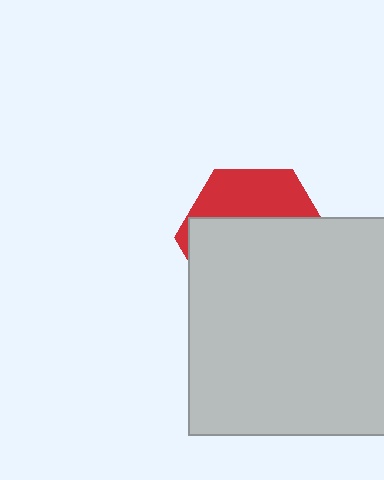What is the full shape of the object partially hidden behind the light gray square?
The partially hidden object is a red hexagon.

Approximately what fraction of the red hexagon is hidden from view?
Roughly 66% of the red hexagon is hidden behind the light gray square.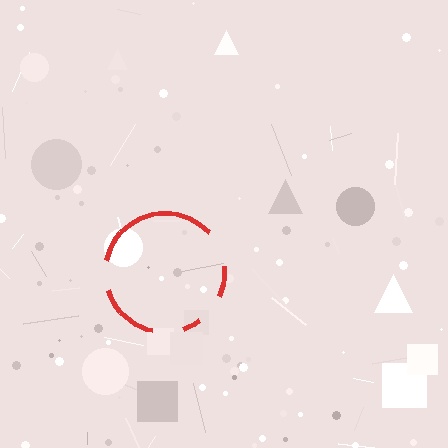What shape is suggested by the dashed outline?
The dashed outline suggests a circle.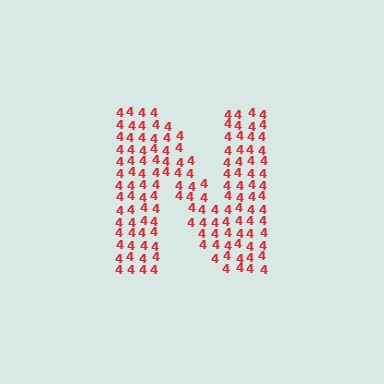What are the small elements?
The small elements are digit 4's.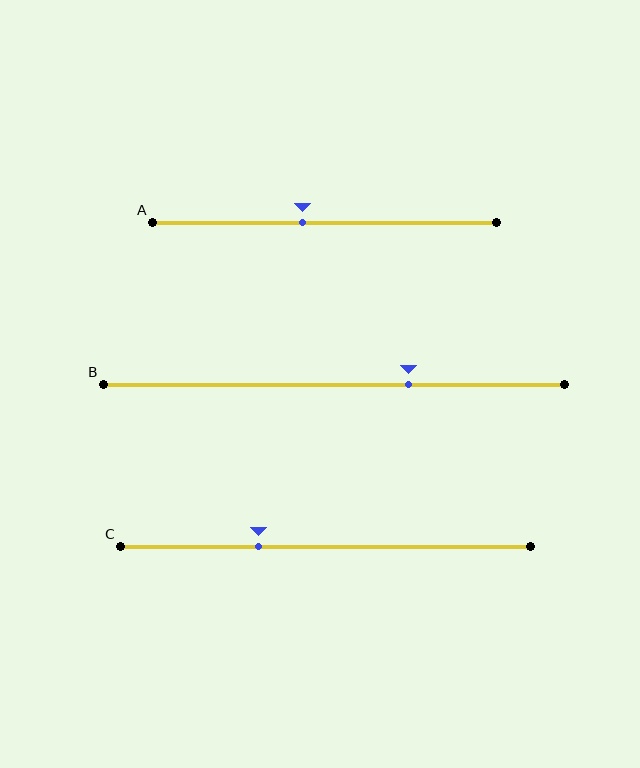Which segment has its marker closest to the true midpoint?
Segment A has its marker closest to the true midpoint.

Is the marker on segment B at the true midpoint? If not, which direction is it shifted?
No, the marker on segment B is shifted to the right by about 16% of the segment length.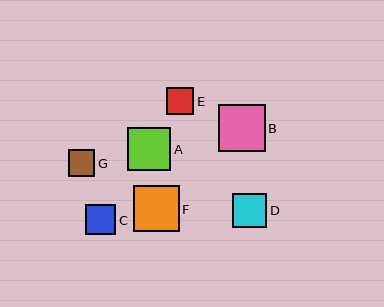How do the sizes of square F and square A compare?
Square F and square A are approximately the same size.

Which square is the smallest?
Square G is the smallest with a size of approximately 26 pixels.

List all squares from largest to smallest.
From largest to smallest: B, F, A, D, C, E, G.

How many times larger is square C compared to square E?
Square C is approximately 1.1 times the size of square E.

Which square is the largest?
Square B is the largest with a size of approximately 47 pixels.